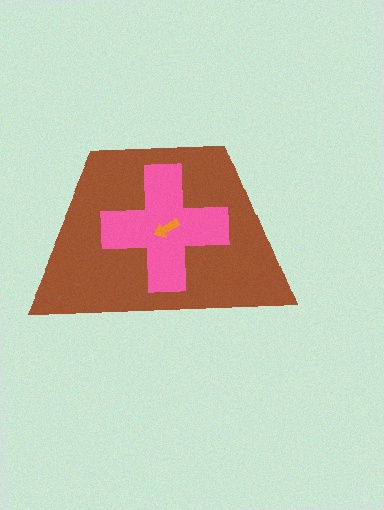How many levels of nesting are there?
3.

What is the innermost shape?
The orange arrow.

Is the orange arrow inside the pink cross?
Yes.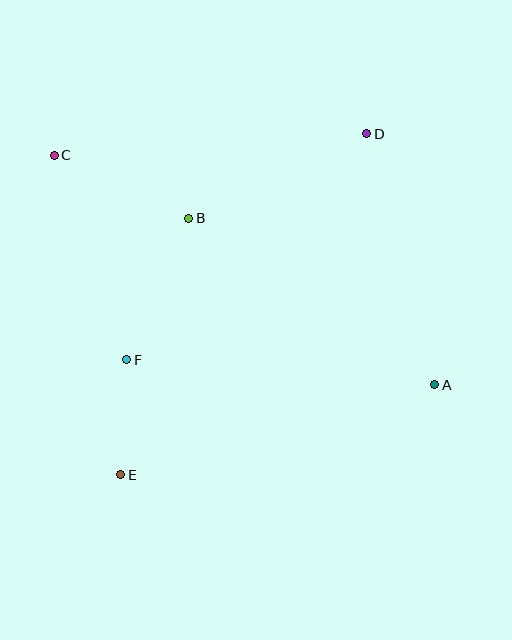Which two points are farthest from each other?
Points A and C are farthest from each other.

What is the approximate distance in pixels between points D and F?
The distance between D and F is approximately 330 pixels.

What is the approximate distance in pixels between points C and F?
The distance between C and F is approximately 217 pixels.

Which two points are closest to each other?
Points E and F are closest to each other.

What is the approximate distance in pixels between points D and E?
The distance between D and E is approximately 421 pixels.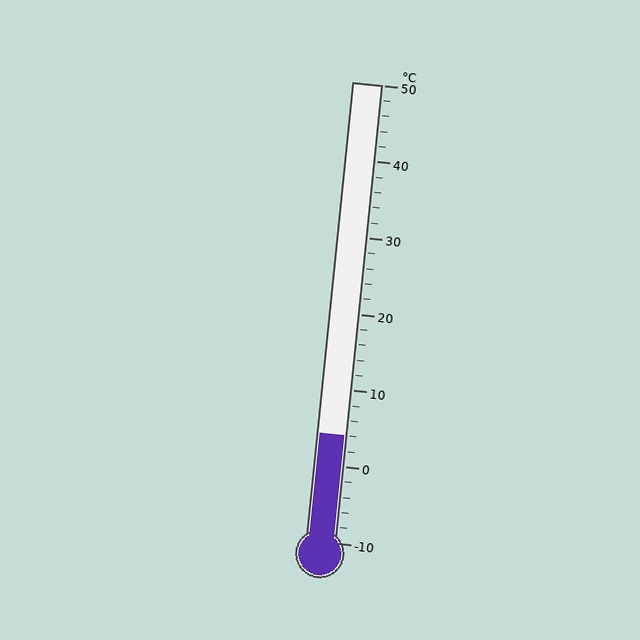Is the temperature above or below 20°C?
The temperature is below 20°C.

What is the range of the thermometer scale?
The thermometer scale ranges from -10°C to 50°C.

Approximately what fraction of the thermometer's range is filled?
The thermometer is filled to approximately 25% of its range.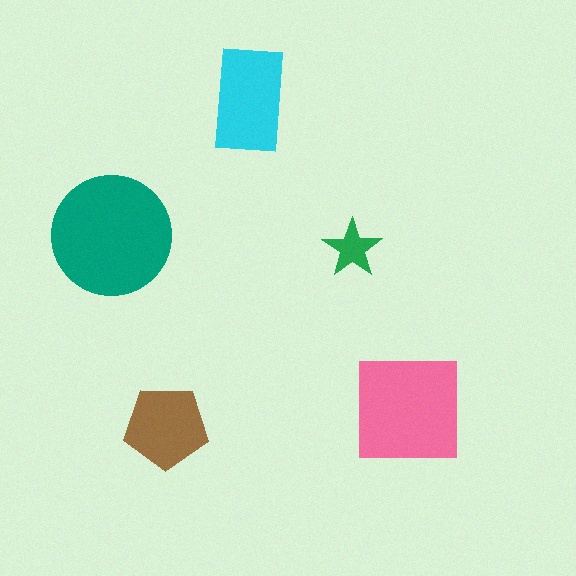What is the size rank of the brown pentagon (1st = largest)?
4th.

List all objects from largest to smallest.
The teal circle, the pink square, the cyan rectangle, the brown pentagon, the green star.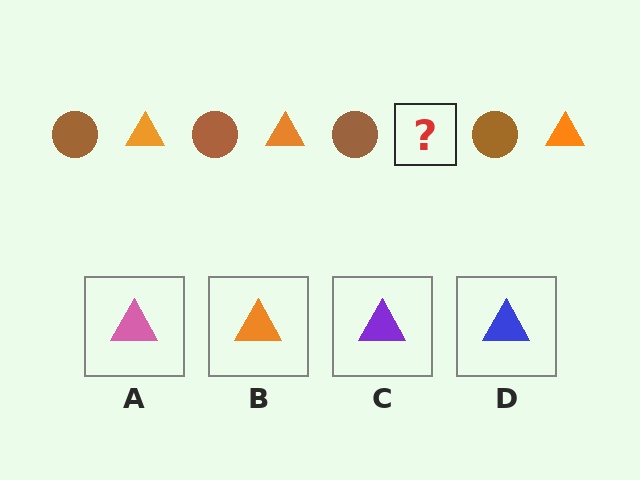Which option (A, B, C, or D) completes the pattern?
B.